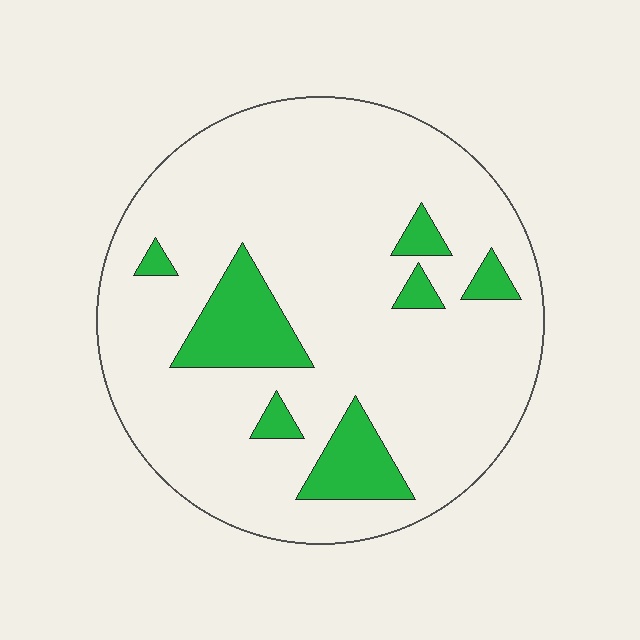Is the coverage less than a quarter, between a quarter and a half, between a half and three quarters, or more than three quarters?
Less than a quarter.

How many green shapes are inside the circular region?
7.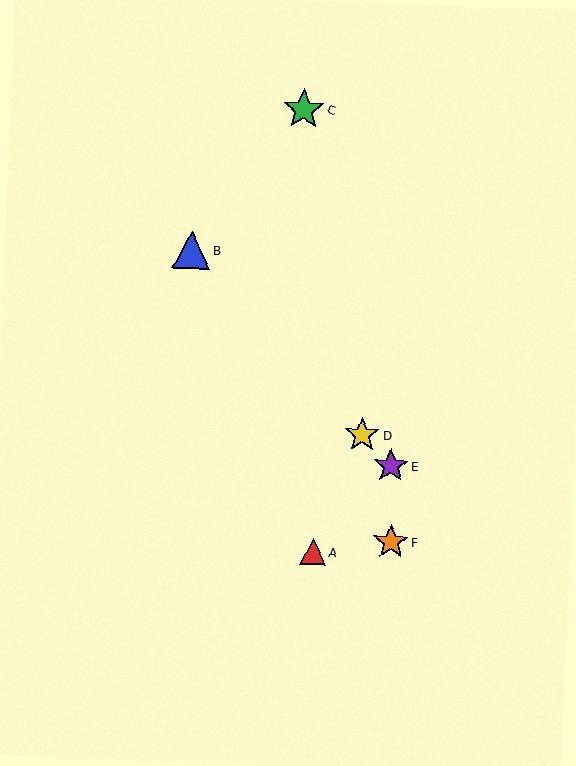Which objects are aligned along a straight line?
Objects B, D, E are aligned along a straight line.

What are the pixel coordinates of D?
Object D is at (362, 435).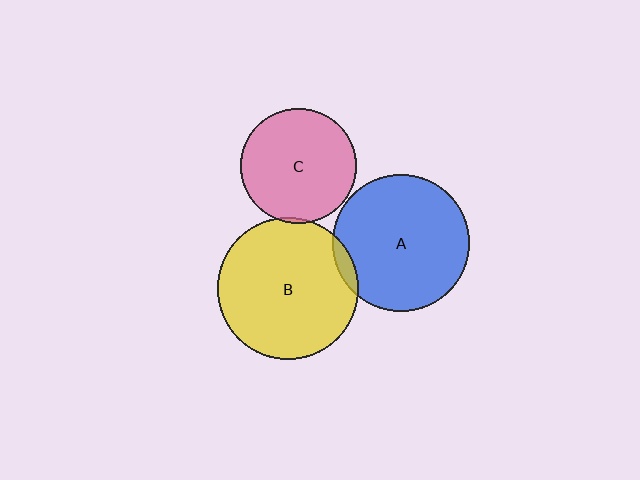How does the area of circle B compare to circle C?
Approximately 1.5 times.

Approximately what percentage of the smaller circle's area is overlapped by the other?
Approximately 5%.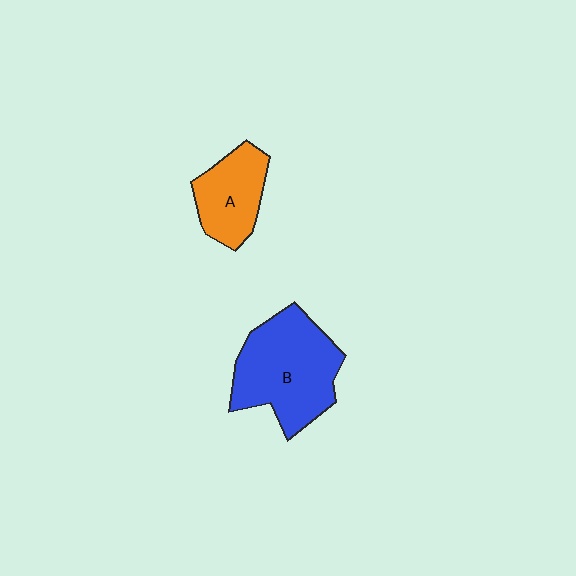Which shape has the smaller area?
Shape A (orange).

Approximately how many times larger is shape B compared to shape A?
Approximately 1.7 times.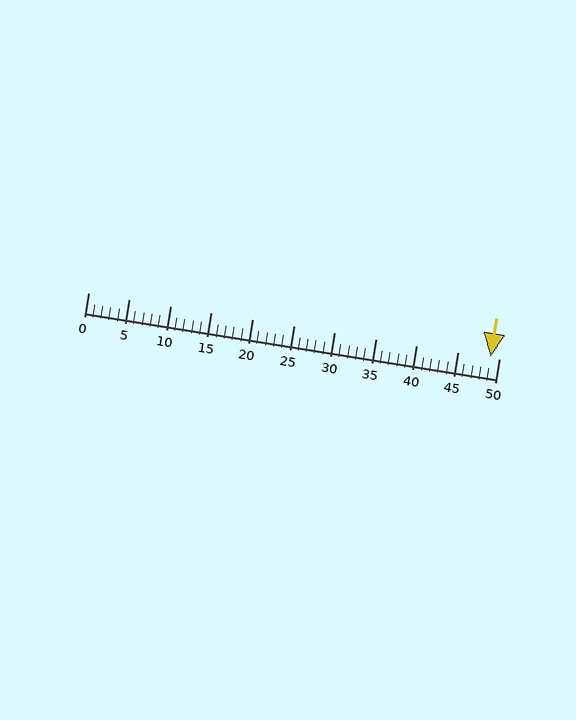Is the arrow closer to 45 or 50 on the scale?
The arrow is closer to 50.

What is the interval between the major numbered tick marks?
The major tick marks are spaced 5 units apart.